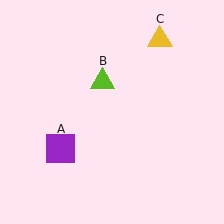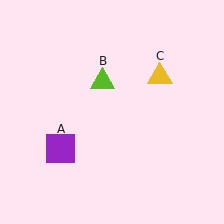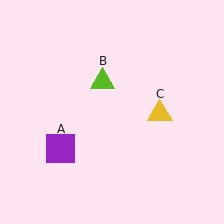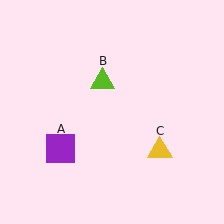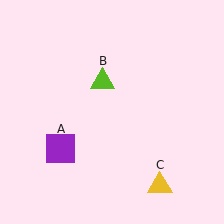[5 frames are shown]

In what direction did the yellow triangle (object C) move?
The yellow triangle (object C) moved down.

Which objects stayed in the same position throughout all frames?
Purple square (object A) and lime triangle (object B) remained stationary.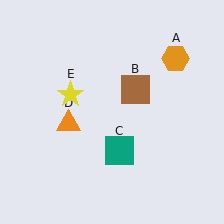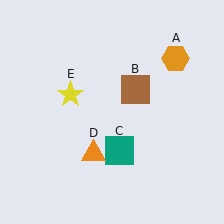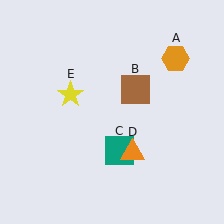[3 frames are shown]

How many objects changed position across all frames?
1 object changed position: orange triangle (object D).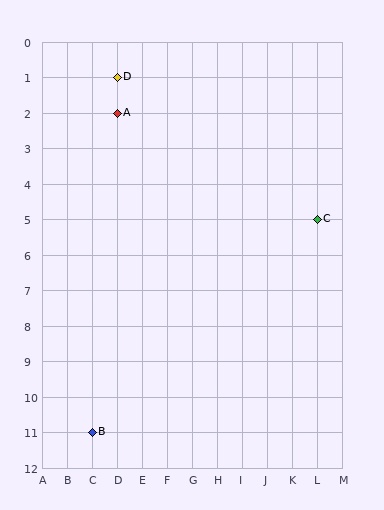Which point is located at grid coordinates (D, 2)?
Point A is at (D, 2).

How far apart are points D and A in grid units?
Points D and A are 1 row apart.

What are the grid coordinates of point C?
Point C is at grid coordinates (L, 5).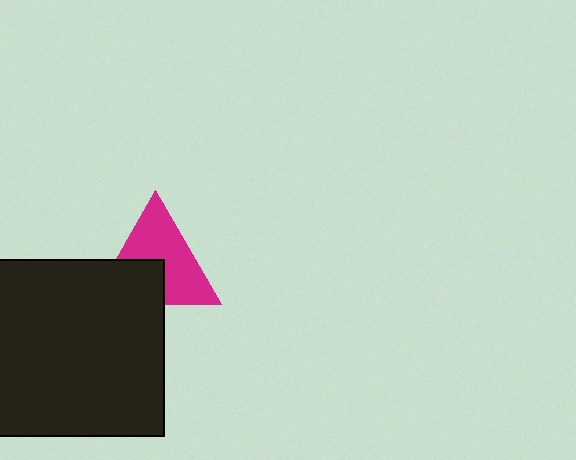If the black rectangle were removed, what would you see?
You would see the complete magenta triangle.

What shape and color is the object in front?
The object in front is a black rectangle.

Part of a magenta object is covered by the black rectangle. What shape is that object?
It is a triangle.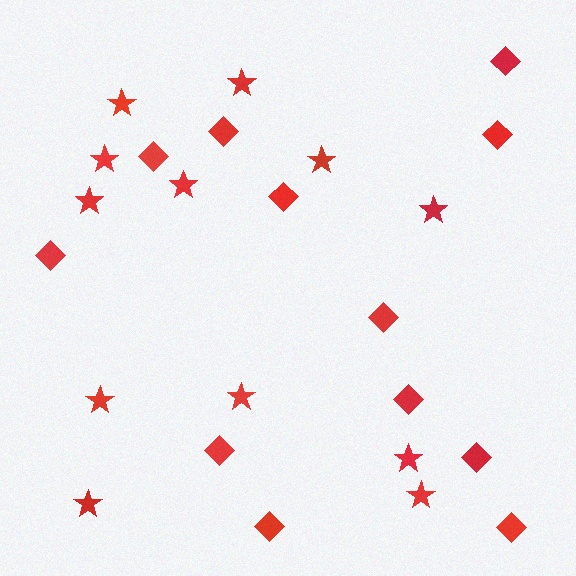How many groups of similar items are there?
There are 2 groups: one group of diamonds (12) and one group of stars (12).